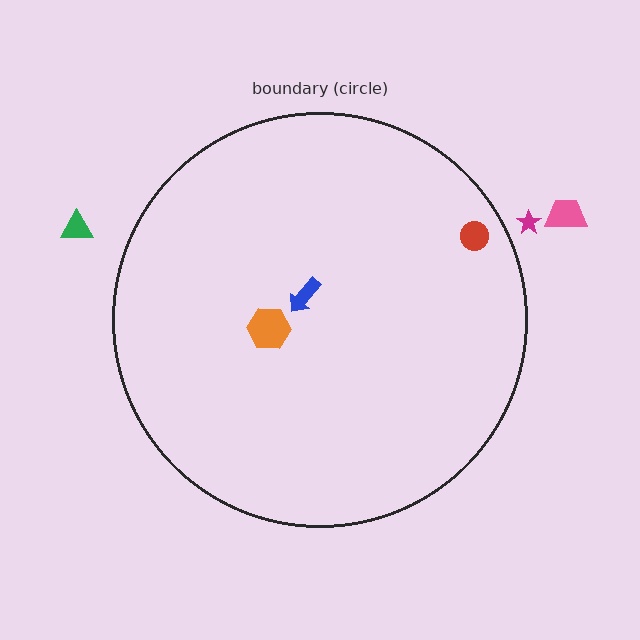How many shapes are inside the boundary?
3 inside, 3 outside.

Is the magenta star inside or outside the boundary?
Outside.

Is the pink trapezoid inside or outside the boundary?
Outside.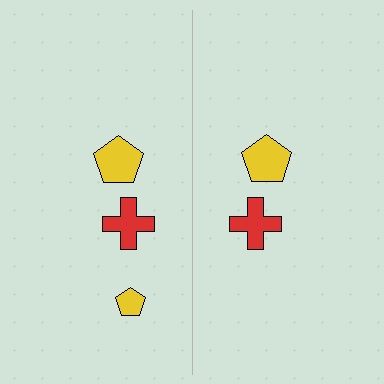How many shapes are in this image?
There are 5 shapes in this image.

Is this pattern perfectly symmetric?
No, the pattern is not perfectly symmetric. A yellow pentagon is missing from the right side.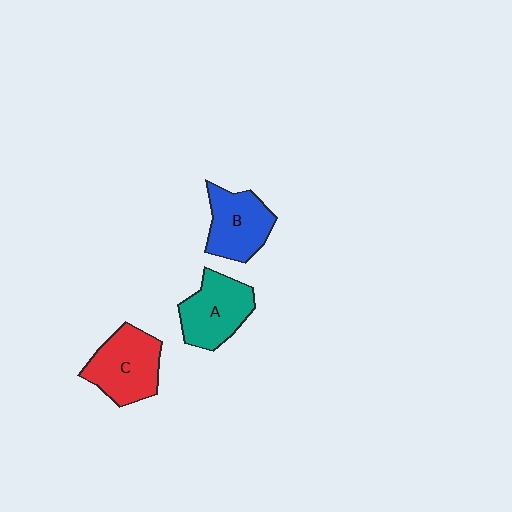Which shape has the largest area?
Shape C (red).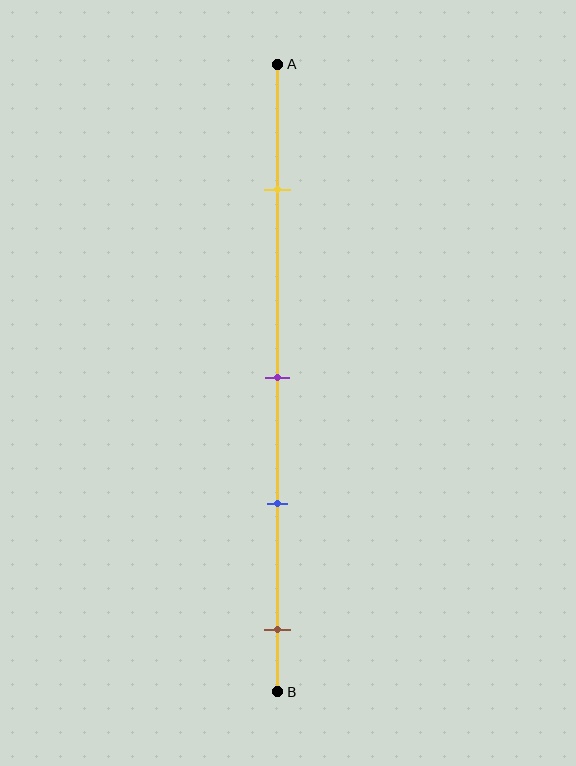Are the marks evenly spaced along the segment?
No, the marks are not evenly spaced.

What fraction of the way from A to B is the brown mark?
The brown mark is approximately 90% (0.9) of the way from A to B.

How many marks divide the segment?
There are 4 marks dividing the segment.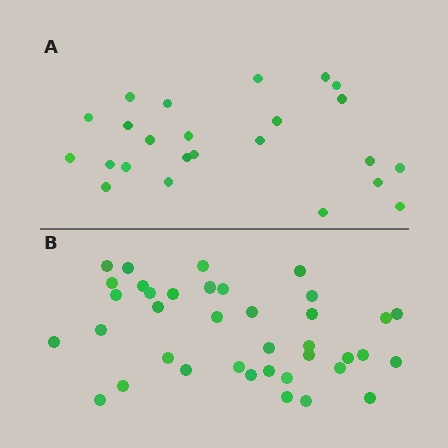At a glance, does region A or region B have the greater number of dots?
Region B (the bottom region) has more dots.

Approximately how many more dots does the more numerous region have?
Region B has approximately 15 more dots than region A.